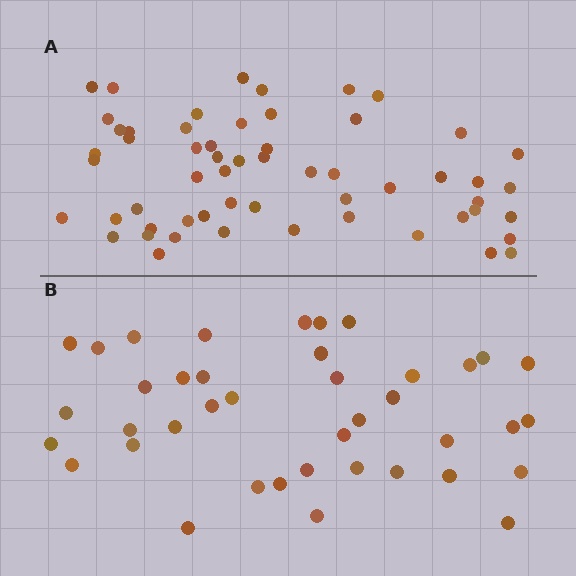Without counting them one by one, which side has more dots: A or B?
Region A (the top region) has more dots.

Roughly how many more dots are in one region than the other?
Region A has approximately 15 more dots than region B.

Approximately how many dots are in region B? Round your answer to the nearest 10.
About 40 dots.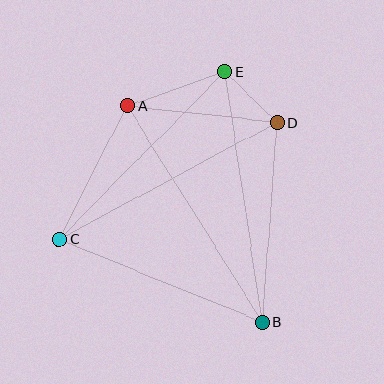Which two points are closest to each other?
Points D and E are closest to each other.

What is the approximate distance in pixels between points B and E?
The distance between B and E is approximately 253 pixels.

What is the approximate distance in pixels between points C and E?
The distance between C and E is approximately 235 pixels.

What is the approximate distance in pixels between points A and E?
The distance between A and E is approximately 103 pixels.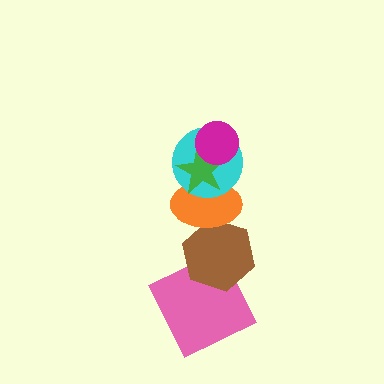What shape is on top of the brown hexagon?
The orange ellipse is on top of the brown hexagon.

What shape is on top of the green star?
The magenta circle is on top of the green star.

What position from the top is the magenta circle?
The magenta circle is 1st from the top.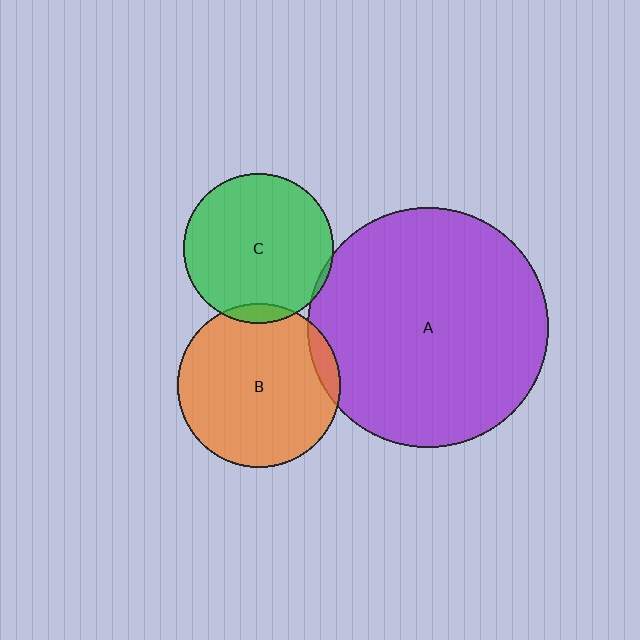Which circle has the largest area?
Circle A (purple).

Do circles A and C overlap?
Yes.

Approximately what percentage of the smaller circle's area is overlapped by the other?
Approximately 5%.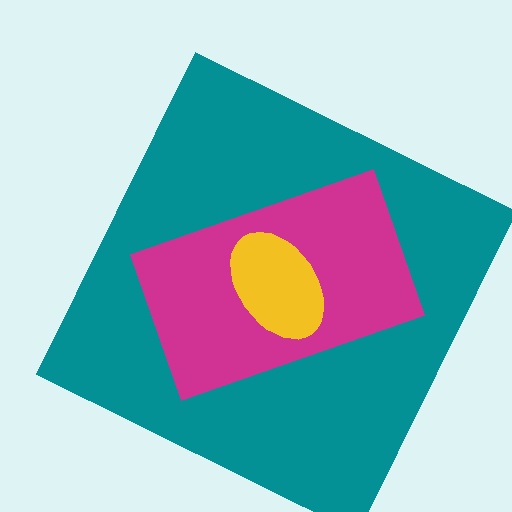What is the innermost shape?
The yellow ellipse.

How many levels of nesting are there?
3.